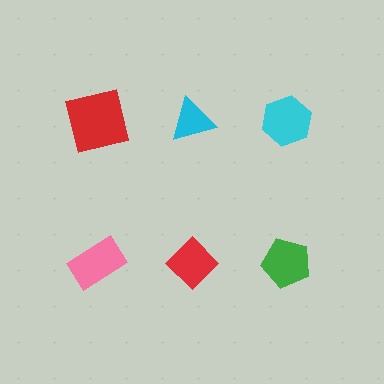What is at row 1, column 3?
A cyan hexagon.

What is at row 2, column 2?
A red diamond.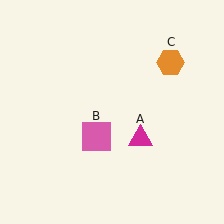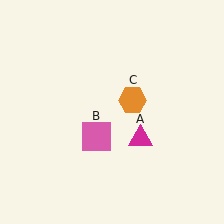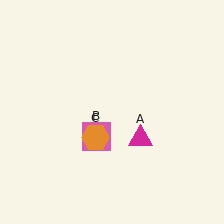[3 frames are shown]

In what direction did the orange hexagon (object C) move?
The orange hexagon (object C) moved down and to the left.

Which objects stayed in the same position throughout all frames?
Magenta triangle (object A) and pink square (object B) remained stationary.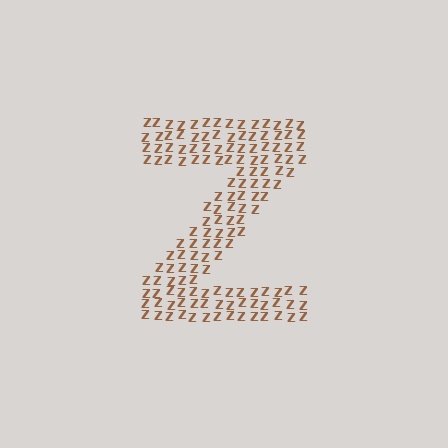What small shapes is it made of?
It is made of small letter Z's.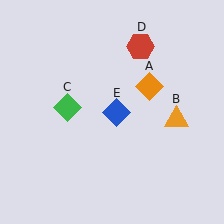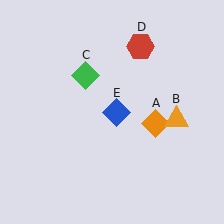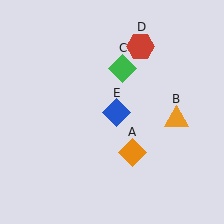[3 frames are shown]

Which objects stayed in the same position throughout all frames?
Orange triangle (object B) and red hexagon (object D) and blue diamond (object E) remained stationary.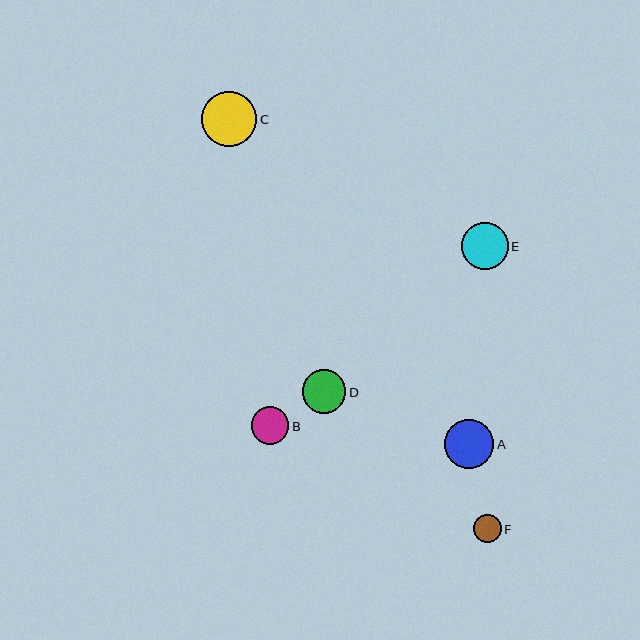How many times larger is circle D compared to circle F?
Circle D is approximately 1.6 times the size of circle F.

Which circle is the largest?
Circle C is the largest with a size of approximately 55 pixels.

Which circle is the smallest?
Circle F is the smallest with a size of approximately 28 pixels.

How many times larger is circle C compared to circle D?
Circle C is approximately 1.3 times the size of circle D.